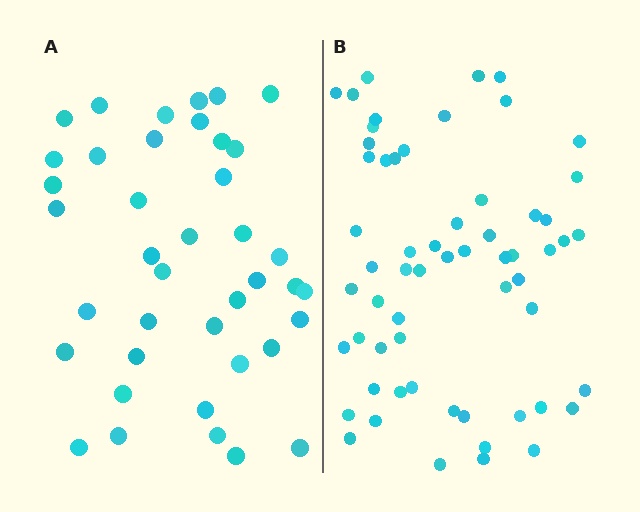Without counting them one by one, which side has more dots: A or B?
Region B (the right region) has more dots.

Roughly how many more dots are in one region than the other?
Region B has approximately 20 more dots than region A.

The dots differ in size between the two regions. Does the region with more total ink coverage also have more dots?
No. Region A has more total ink coverage because its dots are larger, but region B actually contains more individual dots. Total area can be misleading — the number of items is what matters here.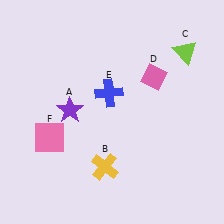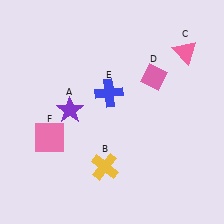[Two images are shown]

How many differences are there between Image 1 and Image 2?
There is 1 difference between the two images.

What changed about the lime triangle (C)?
In Image 1, C is lime. In Image 2, it changed to pink.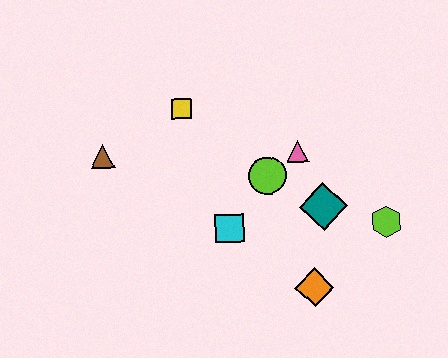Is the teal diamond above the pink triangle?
No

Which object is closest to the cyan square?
The lime circle is closest to the cyan square.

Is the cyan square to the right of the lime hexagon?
No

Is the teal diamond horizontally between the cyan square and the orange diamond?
No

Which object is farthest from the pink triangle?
The brown triangle is farthest from the pink triangle.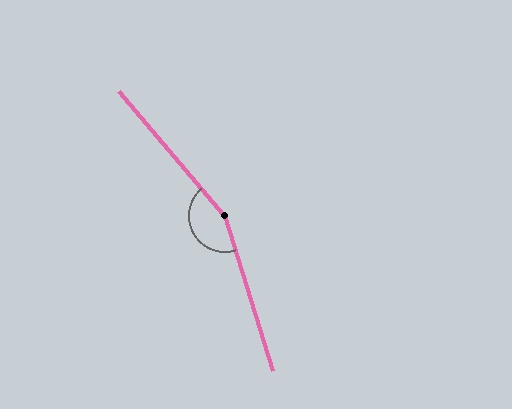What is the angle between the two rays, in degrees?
Approximately 157 degrees.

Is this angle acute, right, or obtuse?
It is obtuse.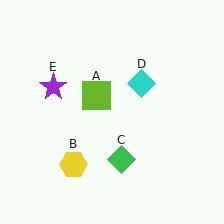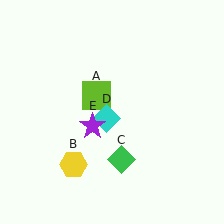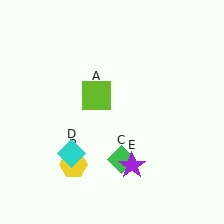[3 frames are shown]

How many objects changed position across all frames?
2 objects changed position: cyan diamond (object D), purple star (object E).